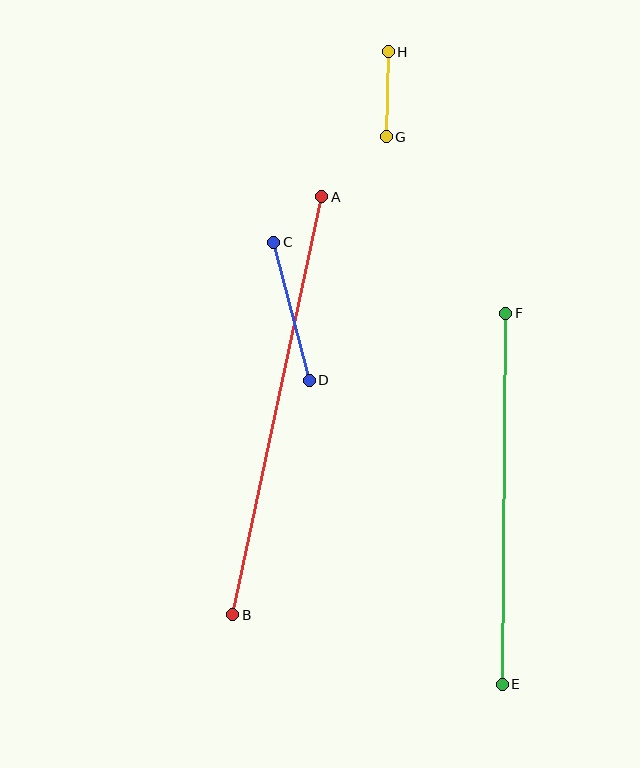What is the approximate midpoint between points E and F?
The midpoint is at approximately (504, 499) pixels.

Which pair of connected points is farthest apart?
Points A and B are farthest apart.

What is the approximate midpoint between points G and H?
The midpoint is at approximately (387, 94) pixels.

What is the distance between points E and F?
The distance is approximately 371 pixels.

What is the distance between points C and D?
The distance is approximately 143 pixels.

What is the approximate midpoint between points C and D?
The midpoint is at approximately (292, 311) pixels.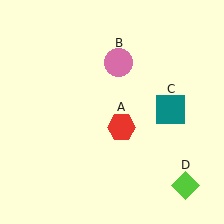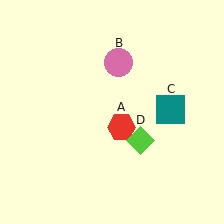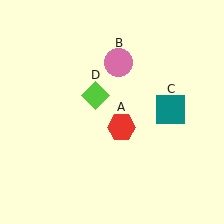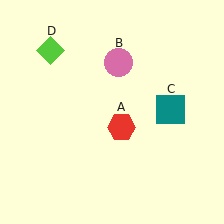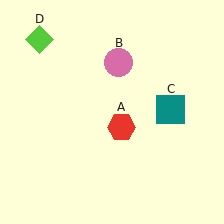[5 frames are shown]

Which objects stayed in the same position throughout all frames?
Red hexagon (object A) and pink circle (object B) and teal square (object C) remained stationary.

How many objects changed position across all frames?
1 object changed position: lime diamond (object D).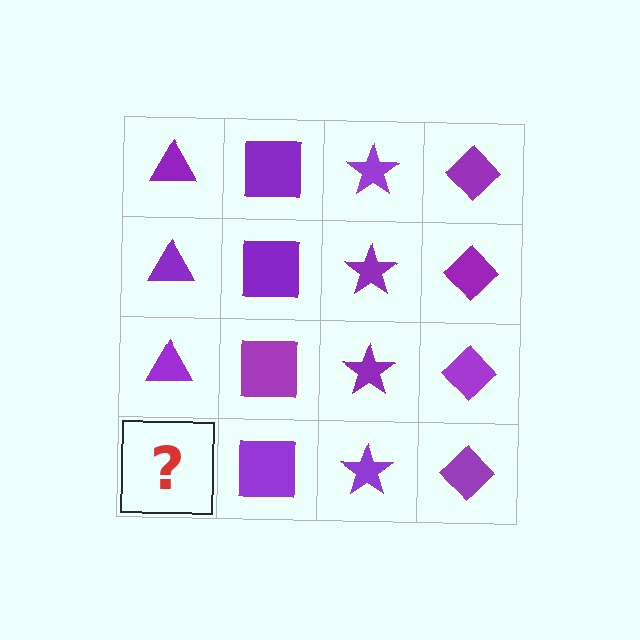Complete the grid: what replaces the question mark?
The question mark should be replaced with a purple triangle.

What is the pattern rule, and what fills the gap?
The rule is that each column has a consistent shape. The gap should be filled with a purple triangle.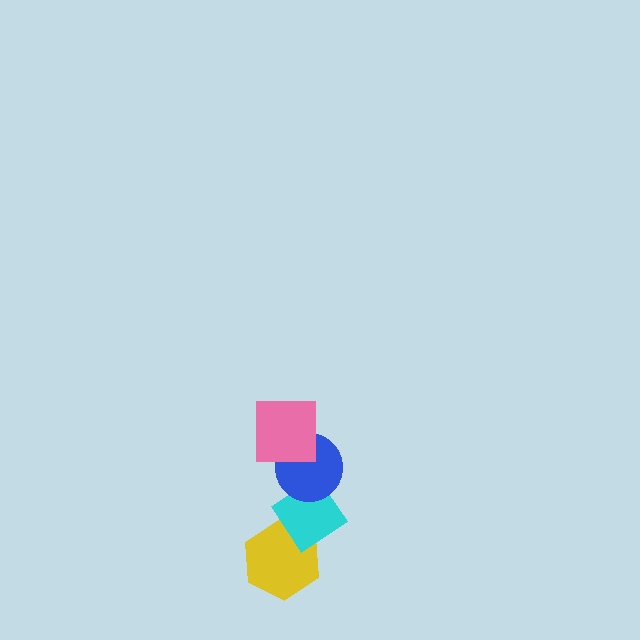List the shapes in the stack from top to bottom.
From top to bottom: the pink square, the blue circle, the cyan diamond, the yellow hexagon.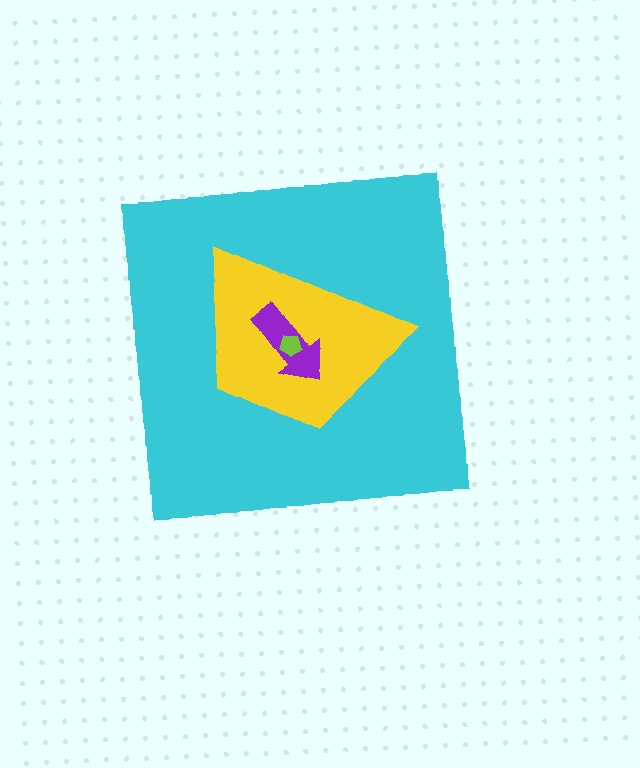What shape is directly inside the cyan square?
The yellow trapezoid.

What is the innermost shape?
The lime pentagon.